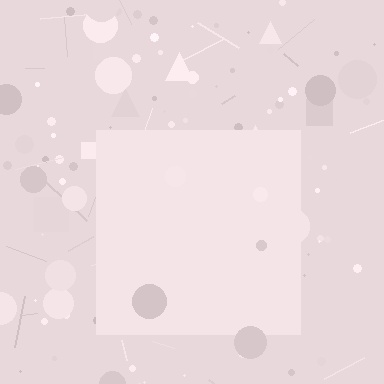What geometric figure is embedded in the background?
A square is embedded in the background.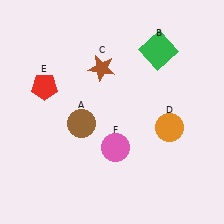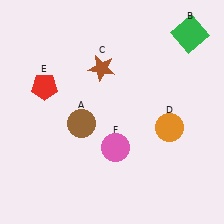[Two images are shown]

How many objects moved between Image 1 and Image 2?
1 object moved between the two images.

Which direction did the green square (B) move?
The green square (B) moved right.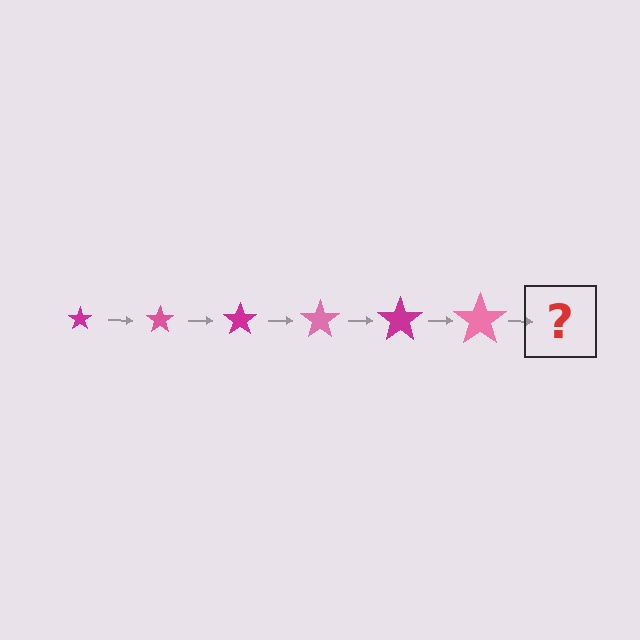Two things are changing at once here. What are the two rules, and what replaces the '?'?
The two rules are that the star grows larger each step and the color cycles through magenta and pink. The '?' should be a magenta star, larger than the previous one.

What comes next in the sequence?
The next element should be a magenta star, larger than the previous one.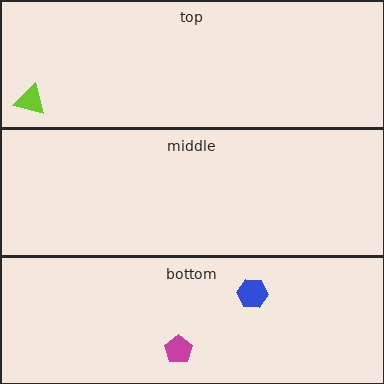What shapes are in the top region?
The lime triangle.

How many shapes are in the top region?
1.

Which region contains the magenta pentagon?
The bottom region.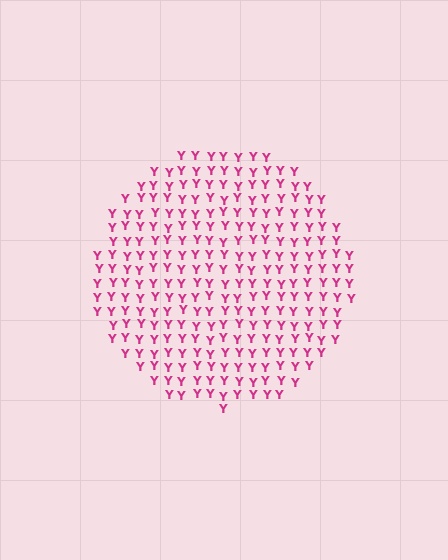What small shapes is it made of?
It is made of small letter Y's.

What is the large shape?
The large shape is a circle.